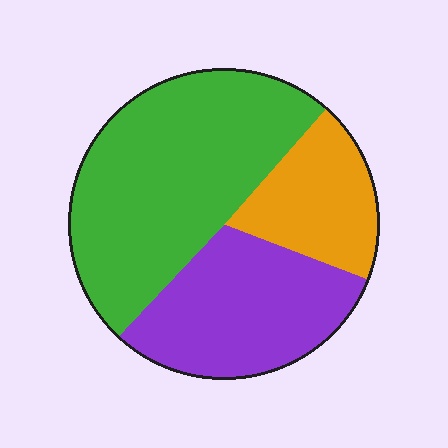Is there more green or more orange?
Green.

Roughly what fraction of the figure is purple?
Purple takes up between a quarter and a half of the figure.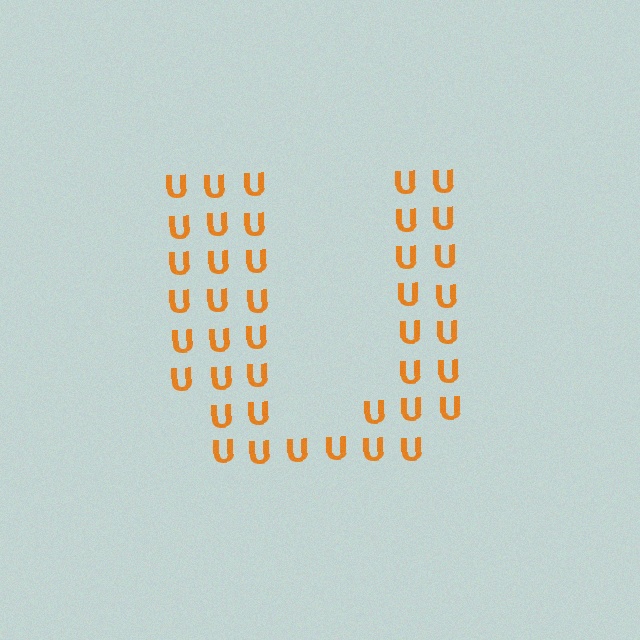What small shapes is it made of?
It is made of small letter U's.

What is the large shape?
The large shape is the letter U.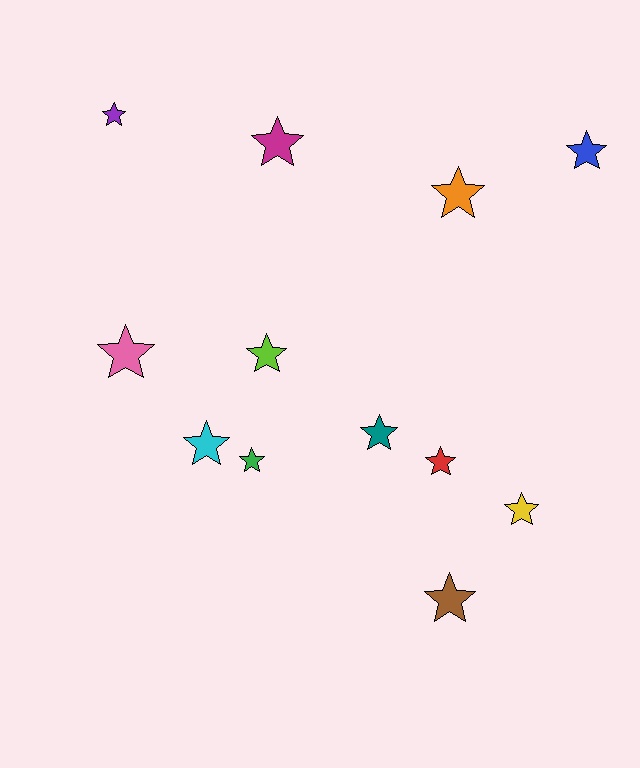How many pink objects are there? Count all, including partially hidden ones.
There is 1 pink object.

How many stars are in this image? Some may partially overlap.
There are 12 stars.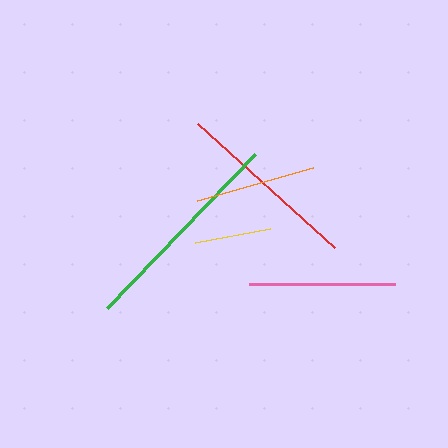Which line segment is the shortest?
The yellow line is the shortest at approximately 76 pixels.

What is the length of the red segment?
The red segment is approximately 185 pixels long.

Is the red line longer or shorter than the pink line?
The red line is longer than the pink line.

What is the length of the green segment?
The green segment is approximately 214 pixels long.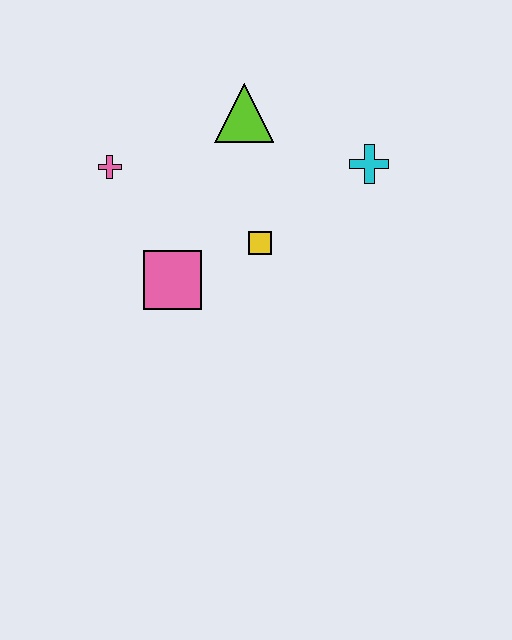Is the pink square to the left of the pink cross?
No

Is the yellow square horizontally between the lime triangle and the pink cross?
No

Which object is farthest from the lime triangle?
The pink square is farthest from the lime triangle.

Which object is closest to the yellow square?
The pink square is closest to the yellow square.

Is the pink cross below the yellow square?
No